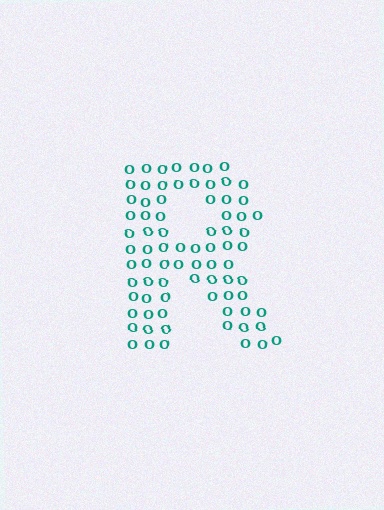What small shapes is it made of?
It is made of small letter O's.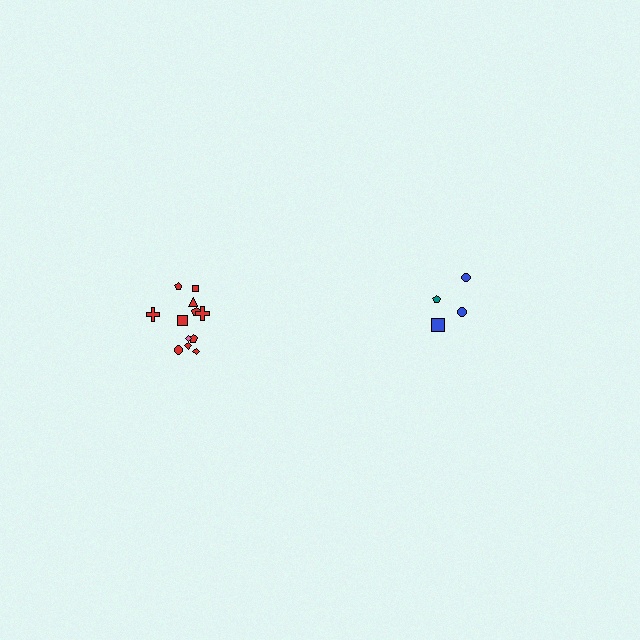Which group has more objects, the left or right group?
The left group.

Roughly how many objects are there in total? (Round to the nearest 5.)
Roughly 15 objects in total.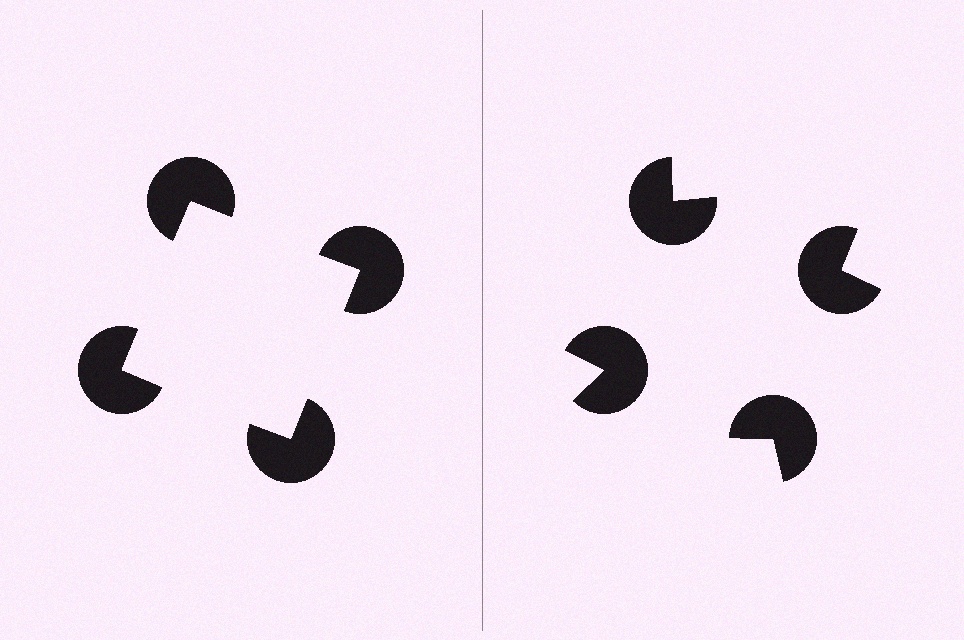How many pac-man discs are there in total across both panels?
8 — 4 on each side.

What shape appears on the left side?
An illusory square.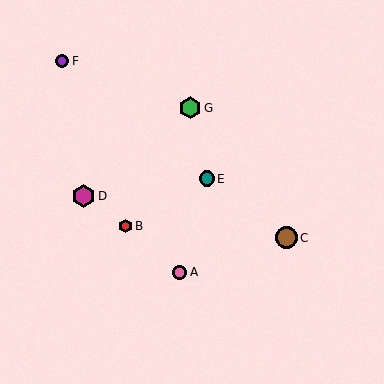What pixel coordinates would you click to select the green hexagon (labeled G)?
Click at (190, 108) to select the green hexagon G.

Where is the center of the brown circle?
The center of the brown circle is at (286, 238).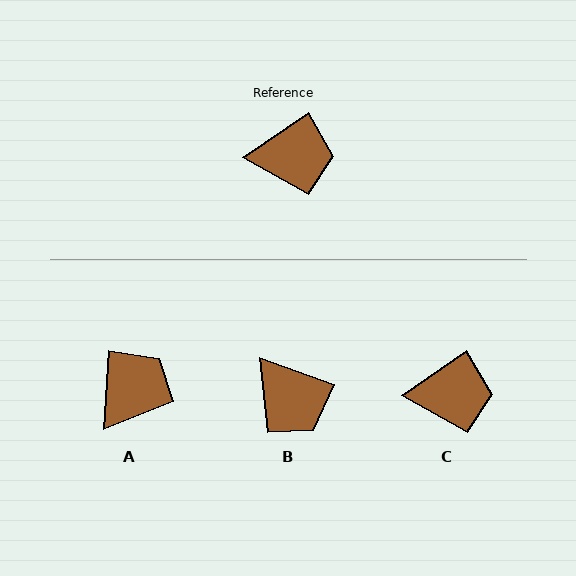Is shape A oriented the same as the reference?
No, it is off by about 52 degrees.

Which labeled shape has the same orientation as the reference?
C.